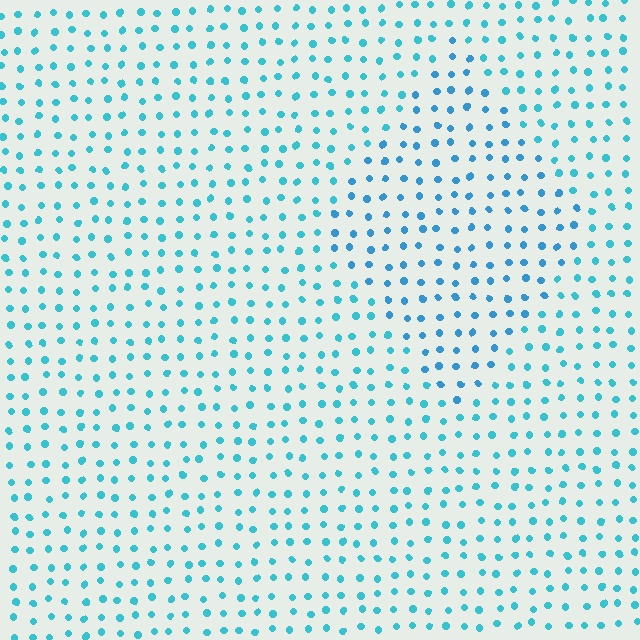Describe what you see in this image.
The image is filled with small cyan elements in a uniform arrangement. A diamond-shaped region is visible where the elements are tinted to a slightly different hue, forming a subtle color boundary.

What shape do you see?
I see a diamond.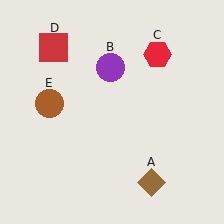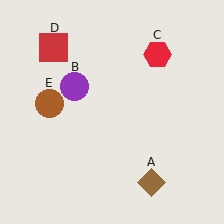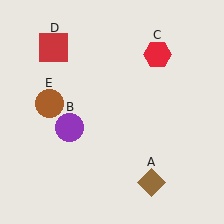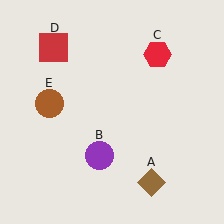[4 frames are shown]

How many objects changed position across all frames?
1 object changed position: purple circle (object B).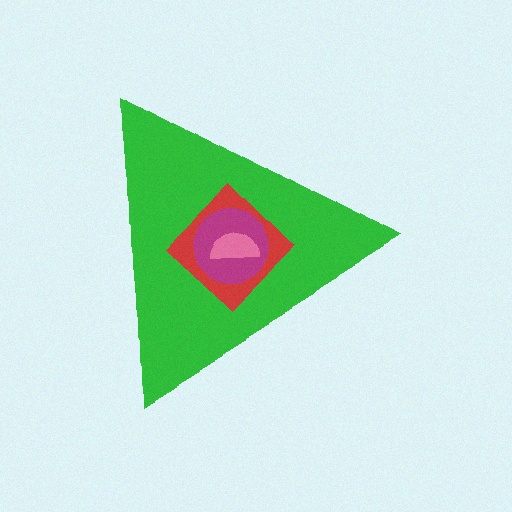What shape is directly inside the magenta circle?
The pink semicircle.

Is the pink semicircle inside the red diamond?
Yes.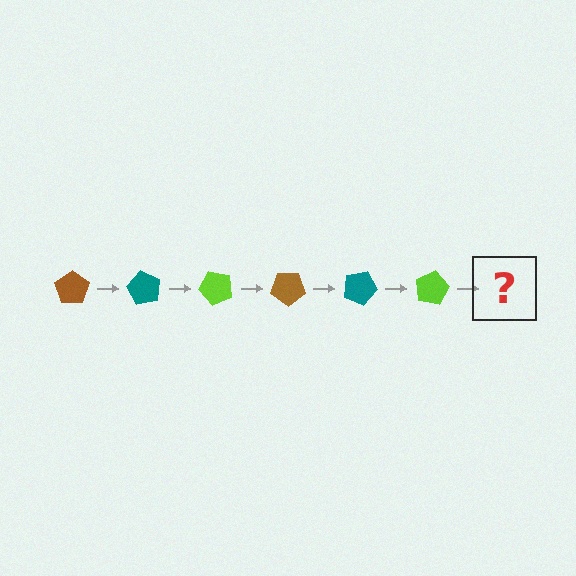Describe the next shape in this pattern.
It should be a brown pentagon, rotated 360 degrees from the start.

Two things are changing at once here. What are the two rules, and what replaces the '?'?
The two rules are that it rotates 60 degrees each step and the color cycles through brown, teal, and lime. The '?' should be a brown pentagon, rotated 360 degrees from the start.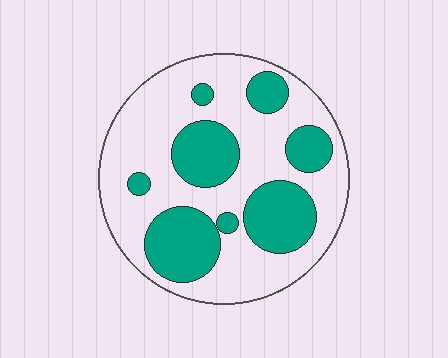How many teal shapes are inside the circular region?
8.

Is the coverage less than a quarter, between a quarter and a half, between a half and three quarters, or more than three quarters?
Between a quarter and a half.